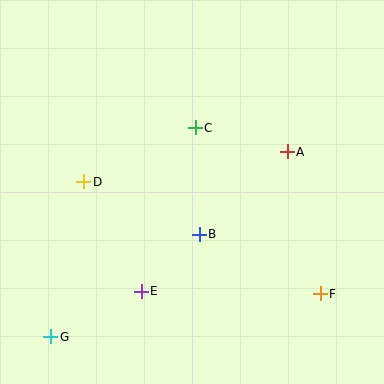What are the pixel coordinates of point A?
Point A is at (287, 152).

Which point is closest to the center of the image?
Point B at (199, 234) is closest to the center.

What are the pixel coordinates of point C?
Point C is at (195, 128).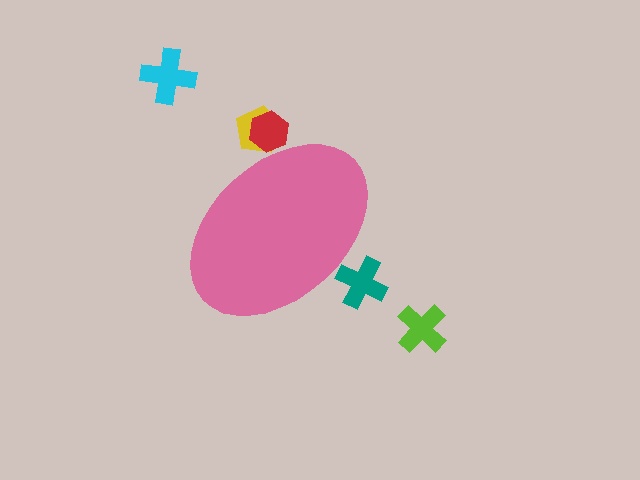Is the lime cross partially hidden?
No, the lime cross is fully visible.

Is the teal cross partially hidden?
Yes, the teal cross is partially hidden behind the pink ellipse.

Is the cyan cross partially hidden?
No, the cyan cross is fully visible.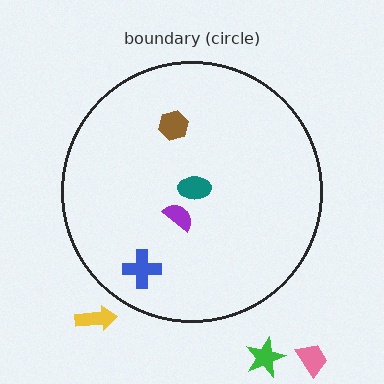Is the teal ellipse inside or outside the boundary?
Inside.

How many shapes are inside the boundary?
4 inside, 3 outside.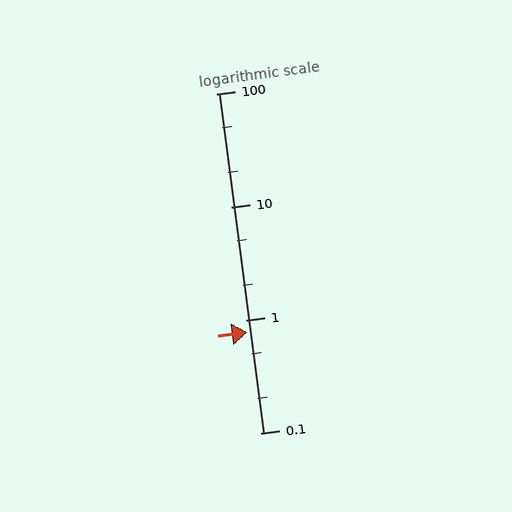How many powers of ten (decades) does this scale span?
The scale spans 3 decades, from 0.1 to 100.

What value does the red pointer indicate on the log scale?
The pointer indicates approximately 0.77.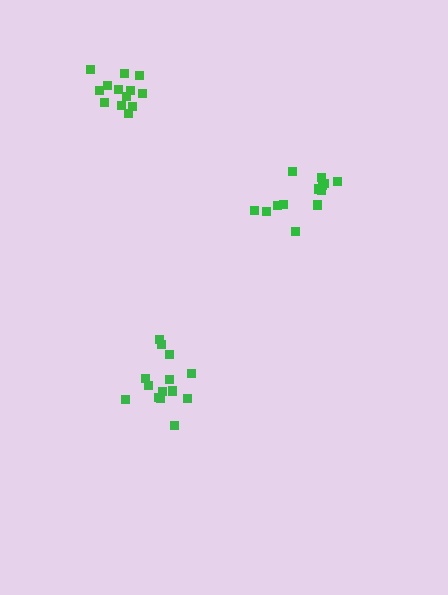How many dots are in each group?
Group 1: 13 dots, Group 2: 13 dots, Group 3: 14 dots (40 total).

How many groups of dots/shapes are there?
There are 3 groups.